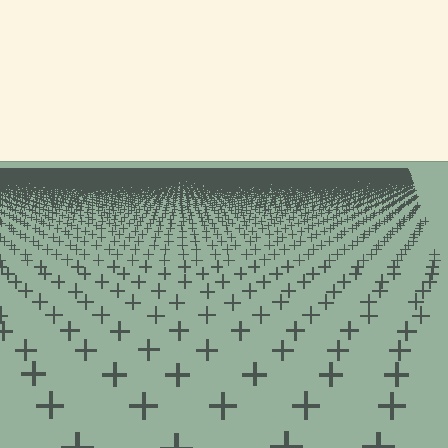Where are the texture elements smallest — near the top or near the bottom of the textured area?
Near the top.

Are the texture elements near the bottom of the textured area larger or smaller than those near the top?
Larger. Near the bottom, elements are closer to the viewer and appear at a bigger on-screen size.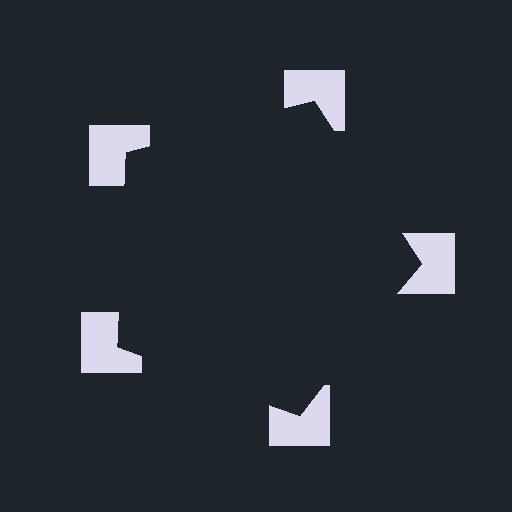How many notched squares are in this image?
There are 5 — one at each vertex of the illusory pentagon.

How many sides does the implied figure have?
5 sides.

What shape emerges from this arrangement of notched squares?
An illusory pentagon — its edges are inferred from the aligned wedge cuts in the notched squares, not physically drawn.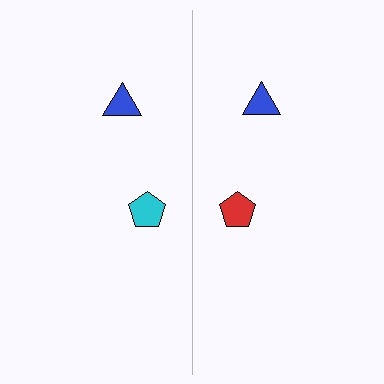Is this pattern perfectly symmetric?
No, the pattern is not perfectly symmetric. The red pentagon on the right side breaks the symmetry — its mirror counterpart is cyan.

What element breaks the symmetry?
The red pentagon on the right side breaks the symmetry — its mirror counterpart is cyan.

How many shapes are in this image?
There are 4 shapes in this image.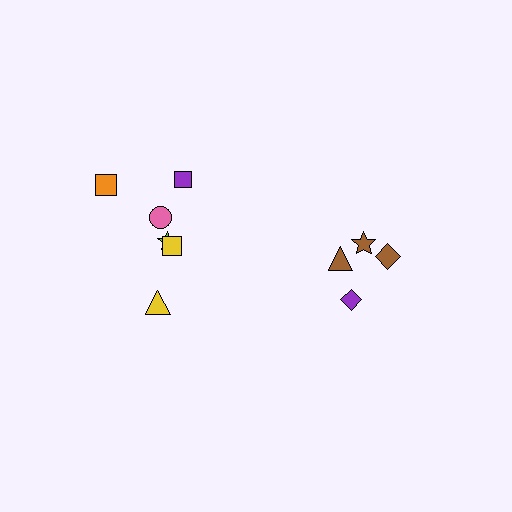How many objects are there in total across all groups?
There are 10 objects.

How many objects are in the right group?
There are 4 objects.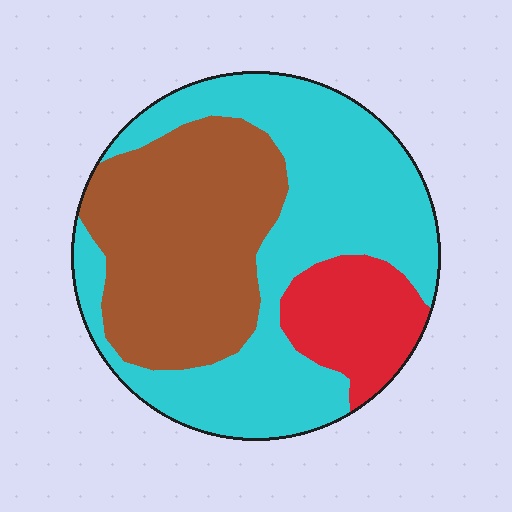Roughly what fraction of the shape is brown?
Brown takes up between a third and a half of the shape.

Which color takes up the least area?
Red, at roughly 15%.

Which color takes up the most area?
Cyan, at roughly 50%.